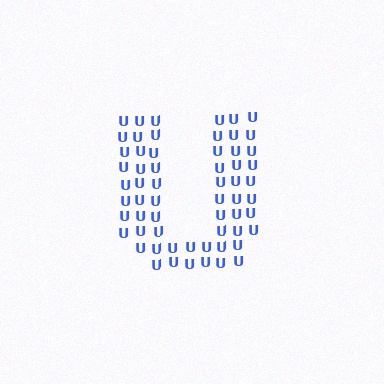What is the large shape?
The large shape is the letter U.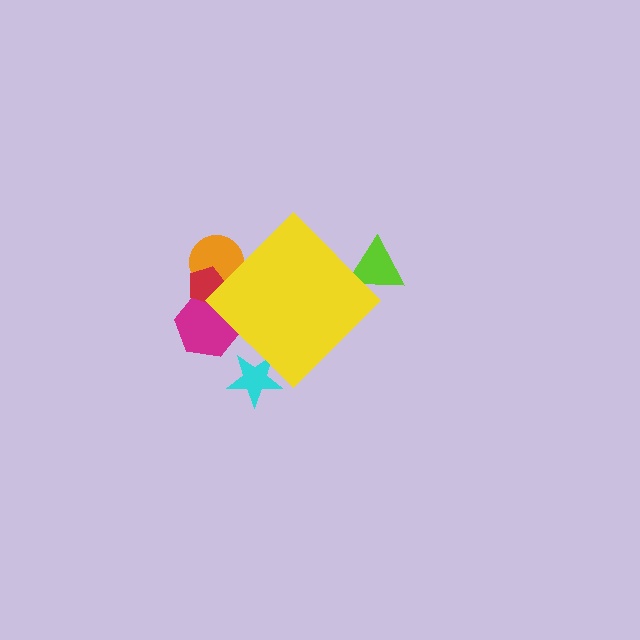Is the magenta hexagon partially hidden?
Yes, the magenta hexagon is partially hidden behind the yellow diamond.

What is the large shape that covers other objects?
A yellow diamond.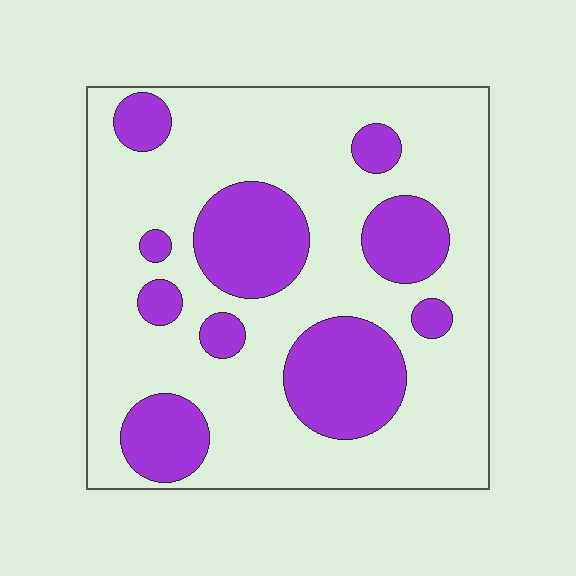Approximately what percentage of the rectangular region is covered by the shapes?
Approximately 30%.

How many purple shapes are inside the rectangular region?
10.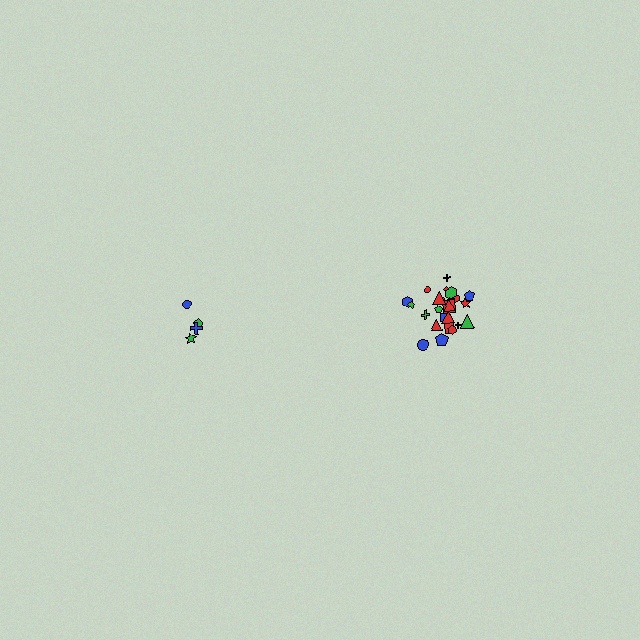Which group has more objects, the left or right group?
The right group.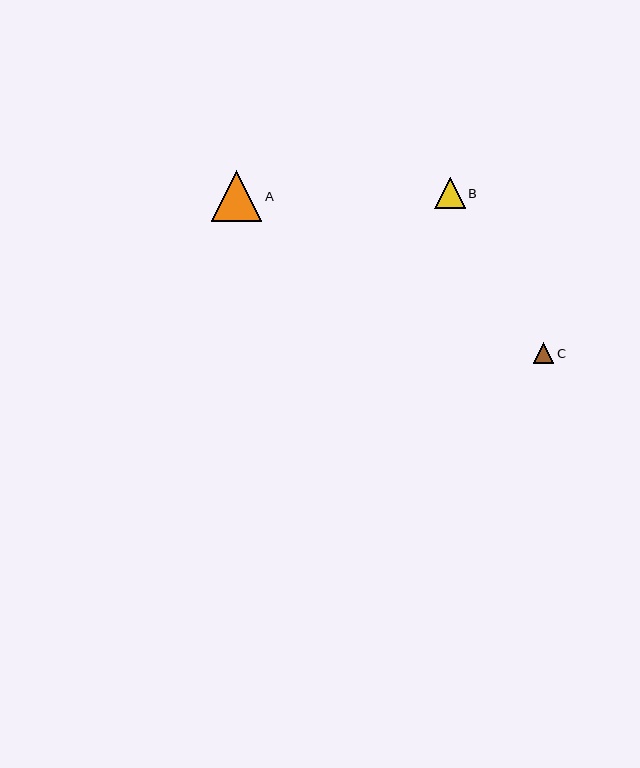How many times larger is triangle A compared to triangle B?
Triangle A is approximately 1.7 times the size of triangle B.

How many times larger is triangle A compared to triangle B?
Triangle A is approximately 1.7 times the size of triangle B.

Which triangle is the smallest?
Triangle C is the smallest with a size of approximately 20 pixels.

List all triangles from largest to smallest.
From largest to smallest: A, B, C.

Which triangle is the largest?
Triangle A is the largest with a size of approximately 51 pixels.